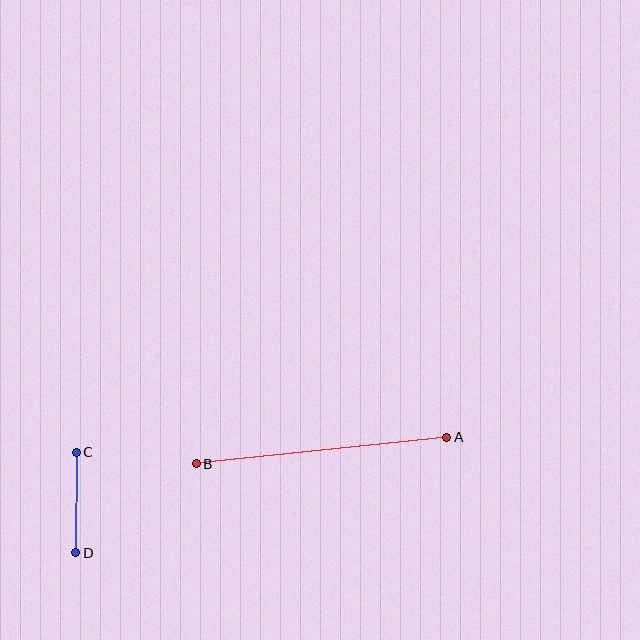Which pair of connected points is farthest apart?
Points A and B are farthest apart.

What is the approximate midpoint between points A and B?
The midpoint is at approximately (321, 451) pixels.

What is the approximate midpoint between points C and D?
The midpoint is at approximately (76, 503) pixels.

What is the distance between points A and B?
The distance is approximately 252 pixels.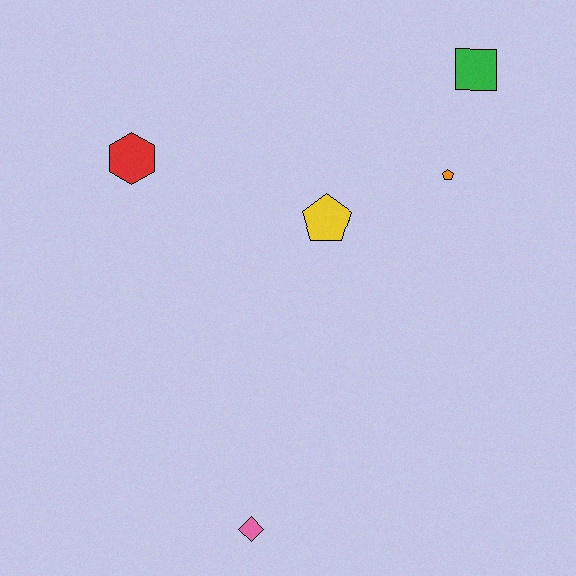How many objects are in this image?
There are 5 objects.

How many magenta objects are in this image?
There are no magenta objects.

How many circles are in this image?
There are no circles.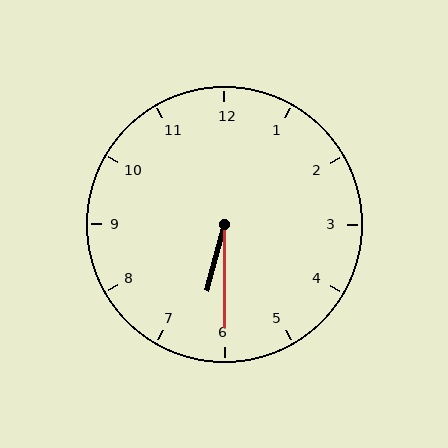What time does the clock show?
6:30.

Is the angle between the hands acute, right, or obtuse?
It is acute.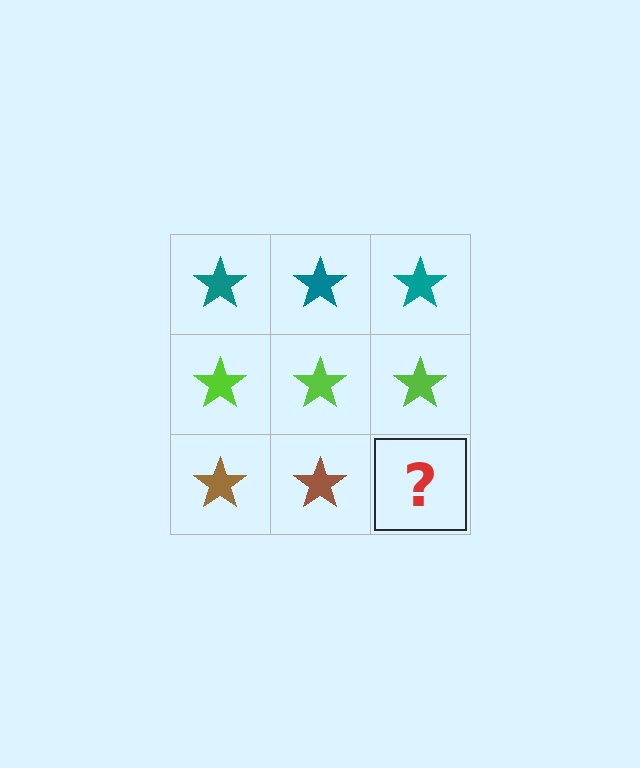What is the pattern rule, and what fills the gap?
The rule is that each row has a consistent color. The gap should be filled with a brown star.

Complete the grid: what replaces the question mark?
The question mark should be replaced with a brown star.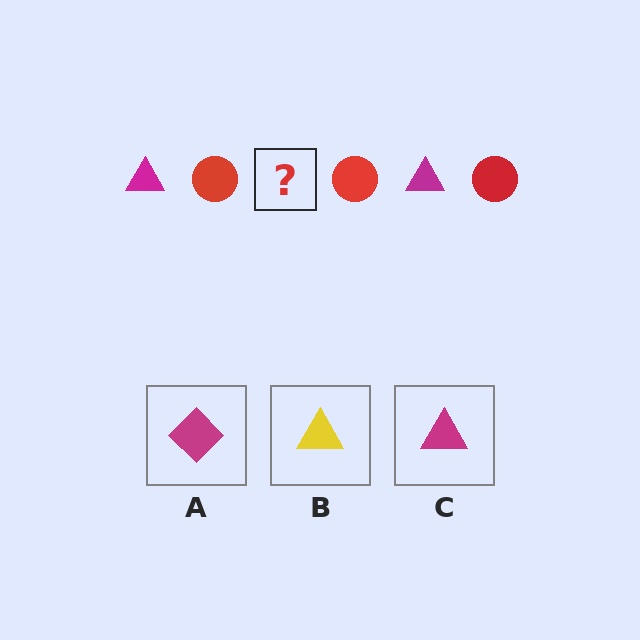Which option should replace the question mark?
Option C.